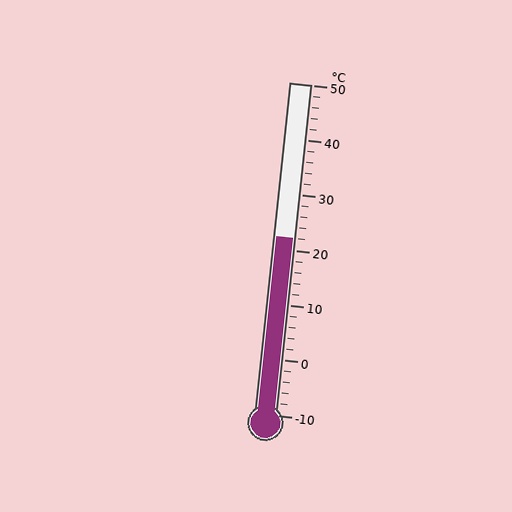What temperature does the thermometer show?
The thermometer shows approximately 22°C.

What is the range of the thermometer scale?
The thermometer scale ranges from -10°C to 50°C.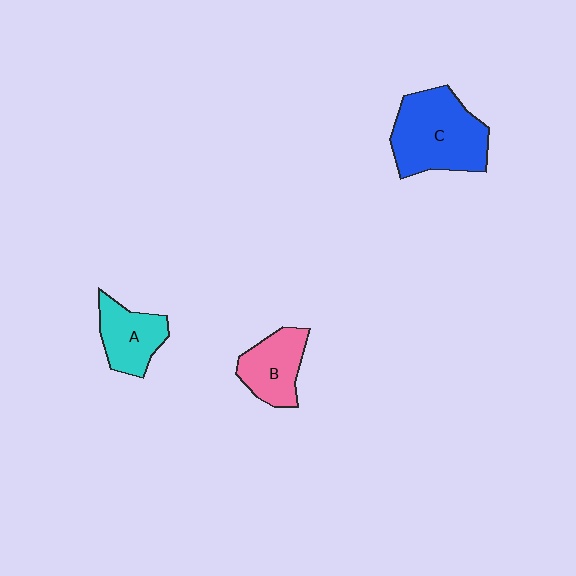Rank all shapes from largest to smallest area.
From largest to smallest: C (blue), B (pink), A (cyan).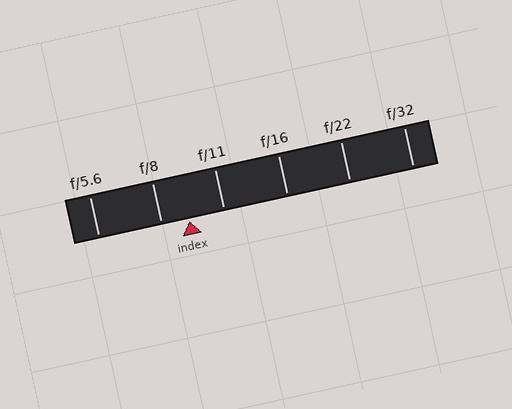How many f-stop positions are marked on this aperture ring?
There are 6 f-stop positions marked.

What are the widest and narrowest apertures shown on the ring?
The widest aperture shown is f/5.6 and the narrowest is f/32.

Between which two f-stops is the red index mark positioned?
The index mark is between f/8 and f/11.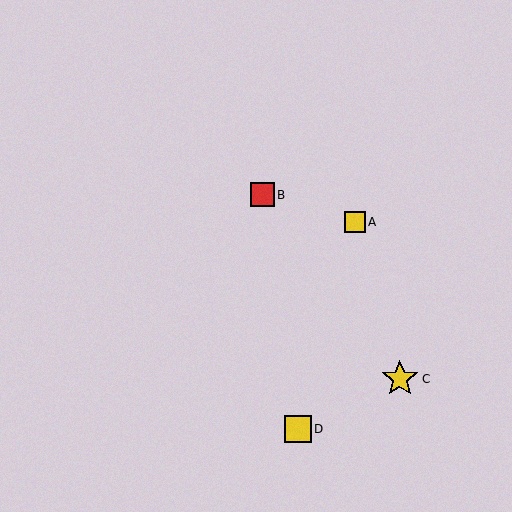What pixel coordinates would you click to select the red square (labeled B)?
Click at (262, 195) to select the red square B.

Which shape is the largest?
The yellow star (labeled C) is the largest.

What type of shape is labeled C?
Shape C is a yellow star.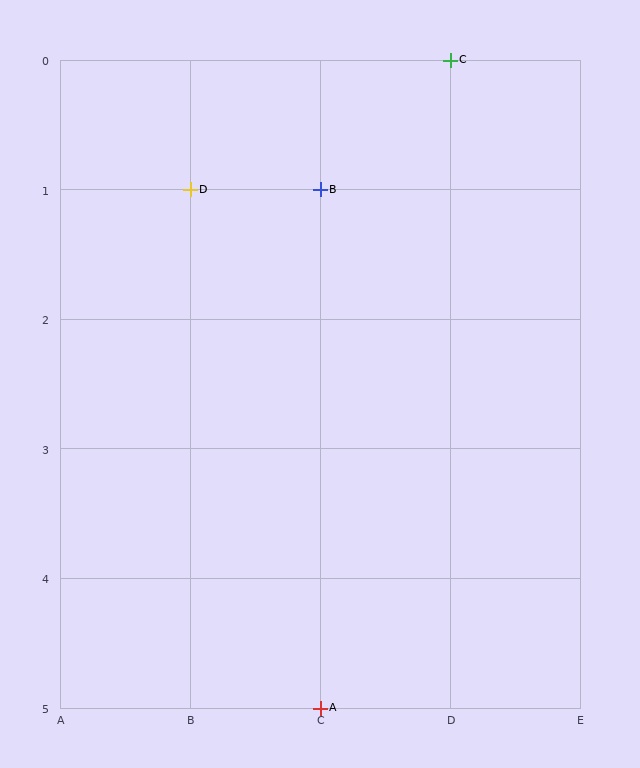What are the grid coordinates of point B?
Point B is at grid coordinates (C, 1).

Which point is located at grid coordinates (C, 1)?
Point B is at (C, 1).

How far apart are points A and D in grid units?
Points A and D are 1 column and 4 rows apart (about 4.1 grid units diagonally).